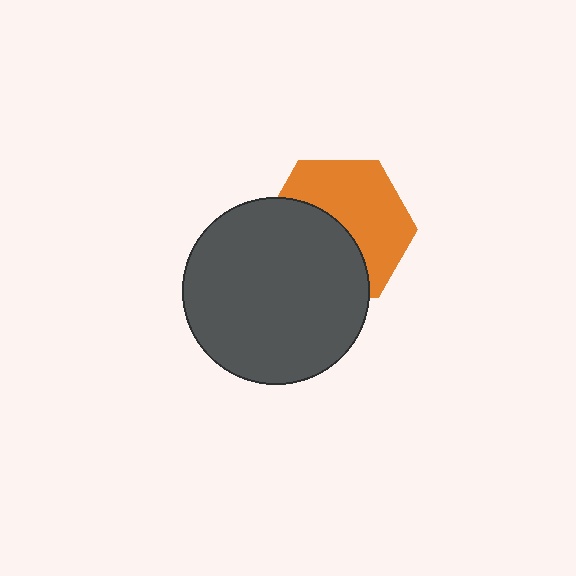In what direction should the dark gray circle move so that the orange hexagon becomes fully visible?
The dark gray circle should move toward the lower-left. That is the shortest direction to clear the overlap and leave the orange hexagon fully visible.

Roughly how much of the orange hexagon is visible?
About half of it is visible (roughly 54%).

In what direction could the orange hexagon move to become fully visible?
The orange hexagon could move toward the upper-right. That would shift it out from behind the dark gray circle entirely.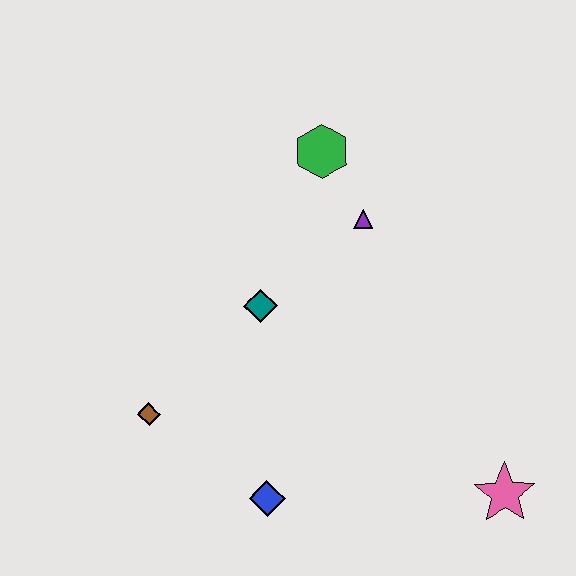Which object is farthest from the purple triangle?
The pink star is farthest from the purple triangle.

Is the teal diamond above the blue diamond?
Yes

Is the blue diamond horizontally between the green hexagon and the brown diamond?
Yes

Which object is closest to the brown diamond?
The blue diamond is closest to the brown diamond.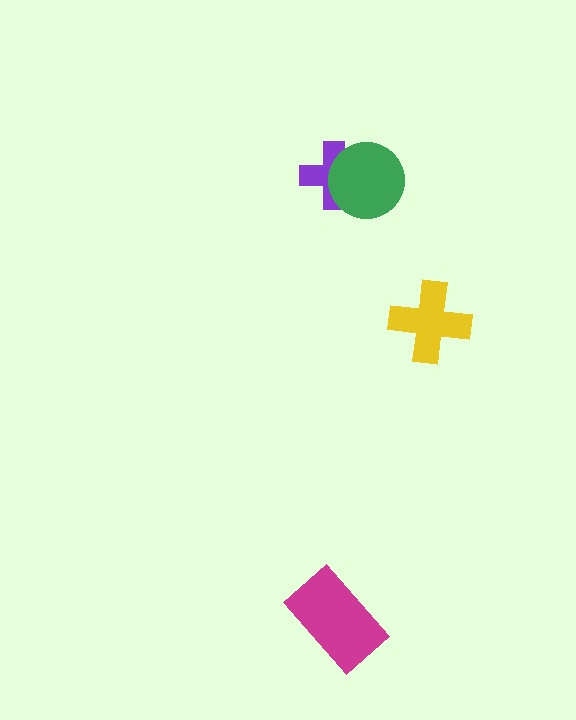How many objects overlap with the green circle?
1 object overlaps with the green circle.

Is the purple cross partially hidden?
Yes, it is partially covered by another shape.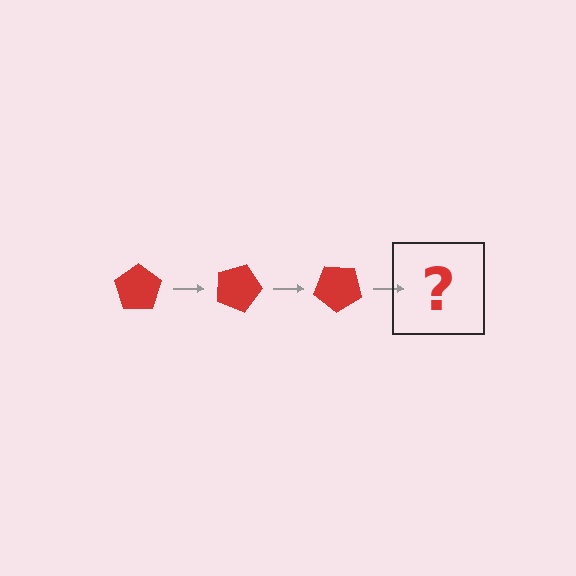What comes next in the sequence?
The next element should be a red pentagon rotated 60 degrees.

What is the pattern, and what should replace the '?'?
The pattern is that the pentagon rotates 20 degrees each step. The '?' should be a red pentagon rotated 60 degrees.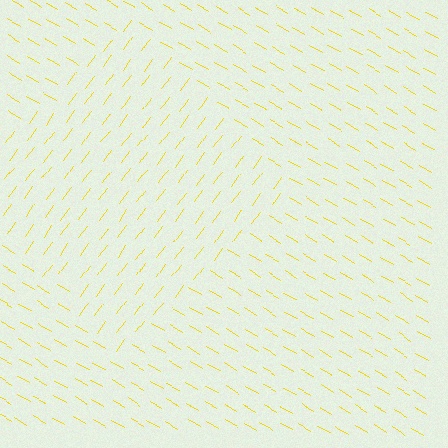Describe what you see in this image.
The image is filled with small yellow line segments. A diamond region in the image has lines oriented differently from the surrounding lines, creating a visible texture boundary.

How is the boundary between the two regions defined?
The boundary is defined purely by a change in line orientation (approximately 84 degrees difference). All lines are the same color and thickness.